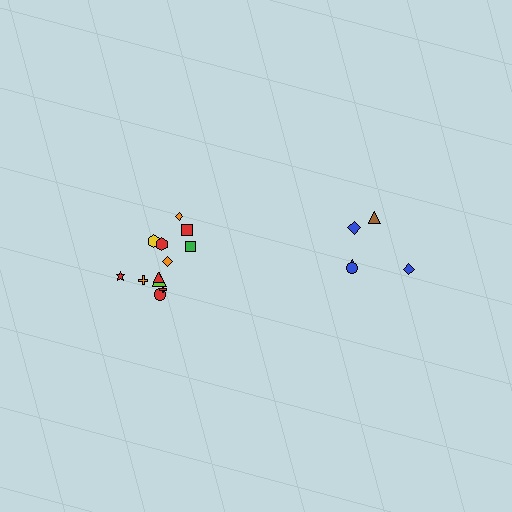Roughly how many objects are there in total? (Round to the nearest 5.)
Roughly 15 objects in total.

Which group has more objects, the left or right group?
The left group.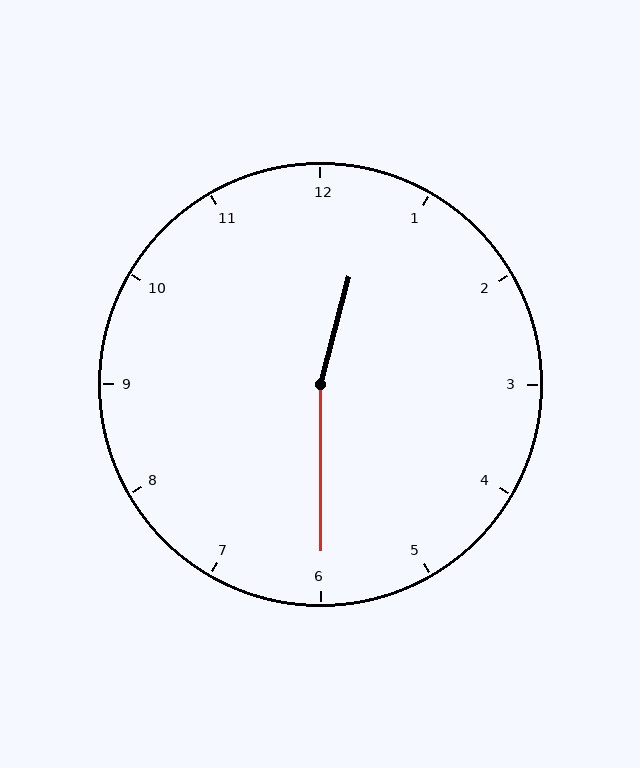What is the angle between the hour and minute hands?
Approximately 165 degrees.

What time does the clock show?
12:30.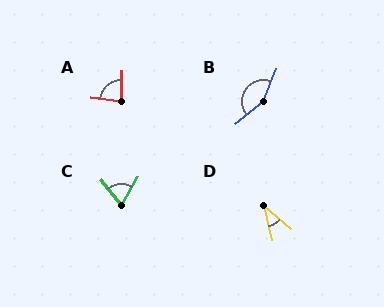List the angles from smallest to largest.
D (36°), C (68°), A (83°), B (150°).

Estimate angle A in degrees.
Approximately 83 degrees.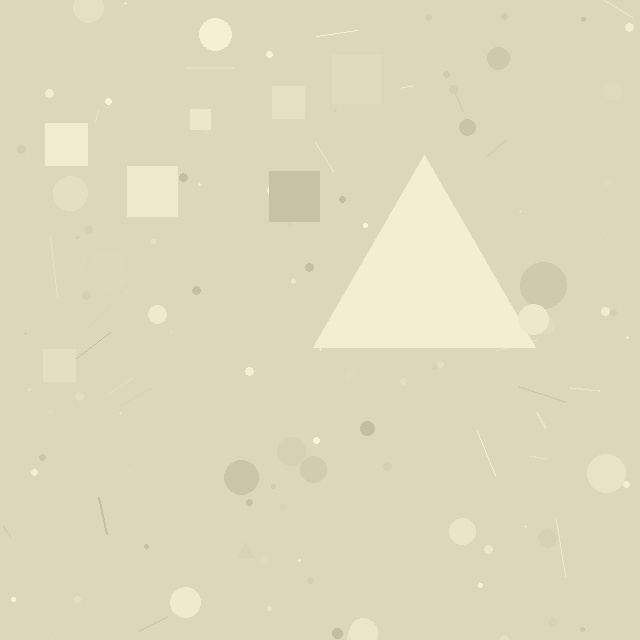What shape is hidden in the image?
A triangle is hidden in the image.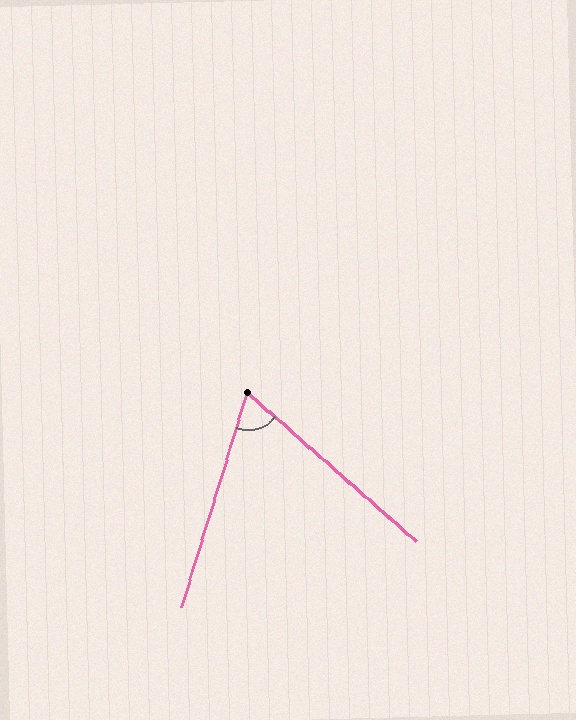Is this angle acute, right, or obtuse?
It is acute.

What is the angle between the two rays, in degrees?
Approximately 66 degrees.